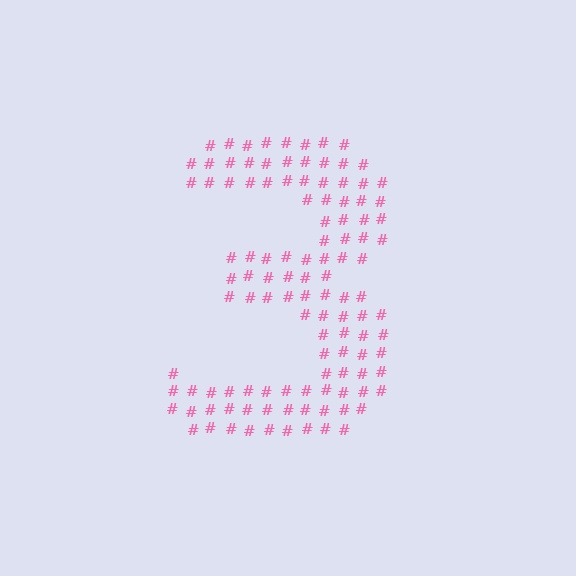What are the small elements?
The small elements are hash symbols.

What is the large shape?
The large shape is the digit 3.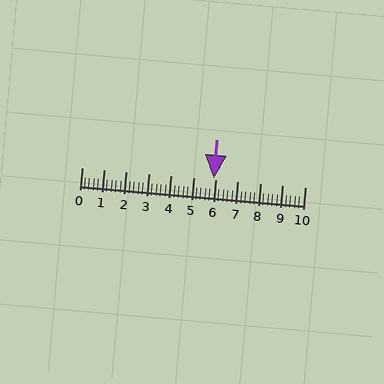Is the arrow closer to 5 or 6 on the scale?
The arrow is closer to 6.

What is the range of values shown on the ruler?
The ruler shows values from 0 to 10.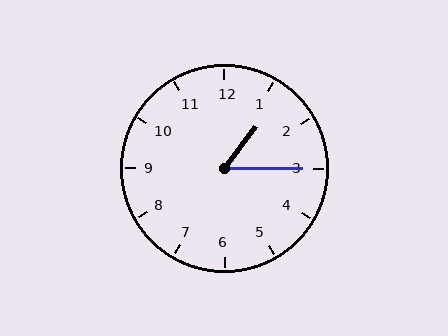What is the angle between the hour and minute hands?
Approximately 52 degrees.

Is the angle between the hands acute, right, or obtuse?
It is acute.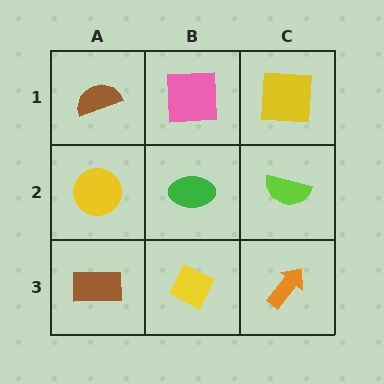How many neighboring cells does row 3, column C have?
2.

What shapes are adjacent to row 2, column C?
A yellow square (row 1, column C), an orange arrow (row 3, column C), a green ellipse (row 2, column B).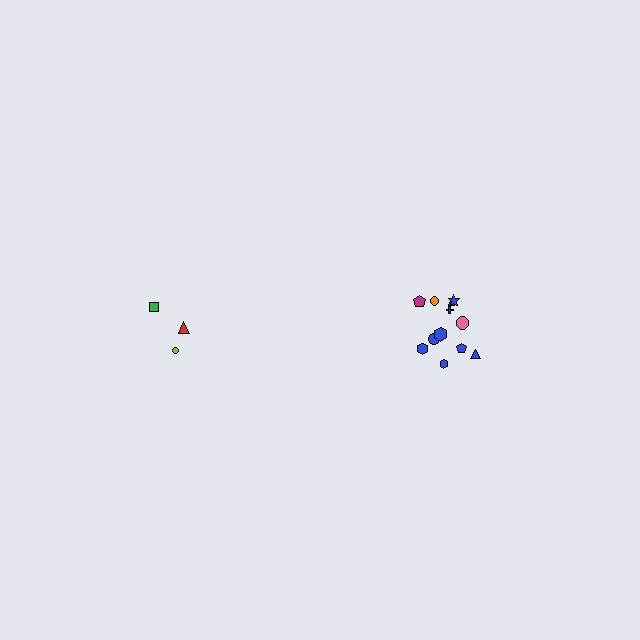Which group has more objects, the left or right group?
The right group.